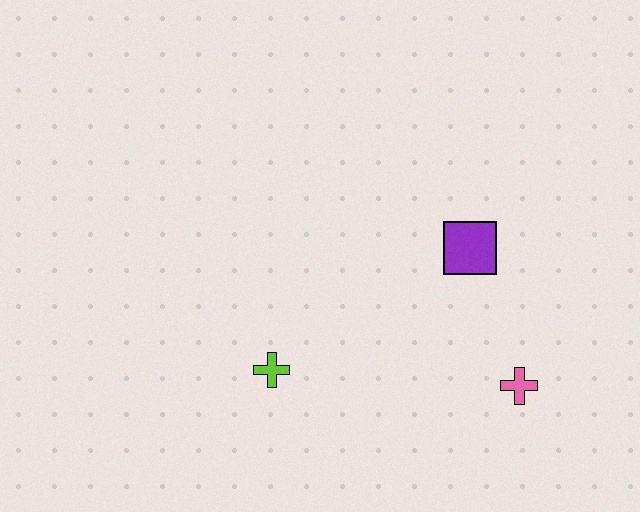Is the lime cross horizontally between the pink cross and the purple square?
No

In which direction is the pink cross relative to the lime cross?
The pink cross is to the right of the lime cross.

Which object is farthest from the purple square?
The lime cross is farthest from the purple square.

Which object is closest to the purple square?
The pink cross is closest to the purple square.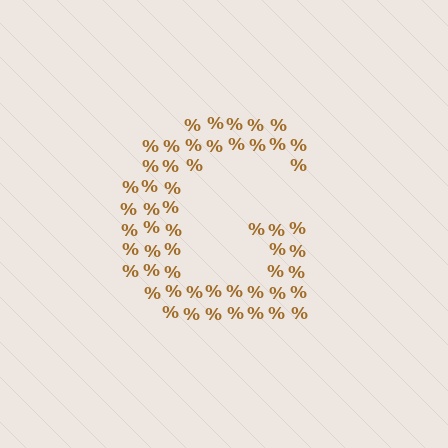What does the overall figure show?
The overall figure shows the letter G.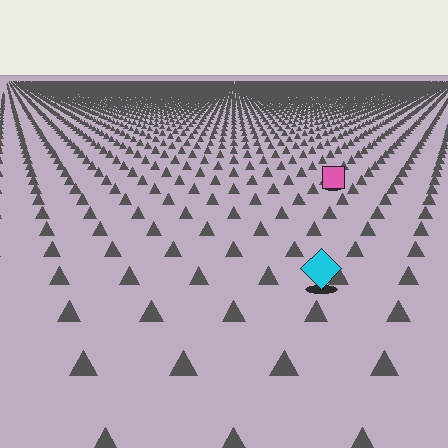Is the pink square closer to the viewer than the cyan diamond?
No. The cyan diamond is closer — you can tell from the texture gradient: the ground texture is coarser near it.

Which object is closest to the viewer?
The cyan diamond is closest. The texture marks near it are larger and more spread out.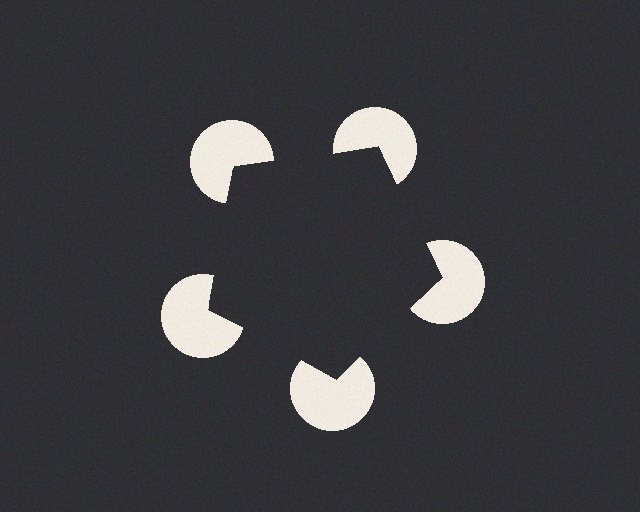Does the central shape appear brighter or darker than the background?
It typically appears slightly darker than the background, even though no actual brightness change is drawn.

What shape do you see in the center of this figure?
An illusory pentagon — its edges are inferred from the aligned wedge cuts in the pac-man discs, not physically drawn.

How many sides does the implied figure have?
5 sides.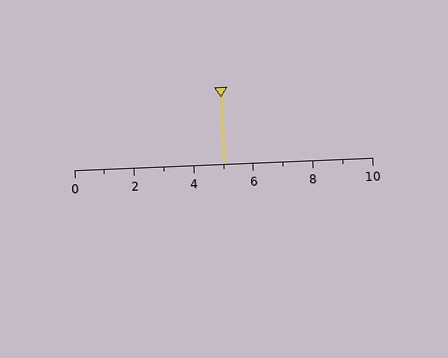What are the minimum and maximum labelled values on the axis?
The axis runs from 0 to 10.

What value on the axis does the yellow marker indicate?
The marker indicates approximately 5.